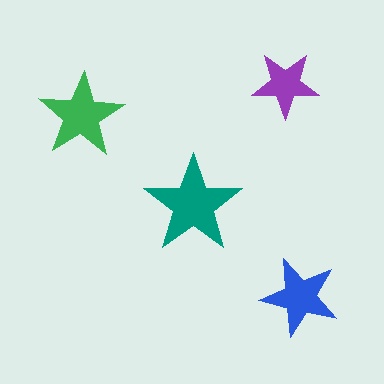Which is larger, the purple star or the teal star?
The teal one.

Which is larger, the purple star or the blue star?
The blue one.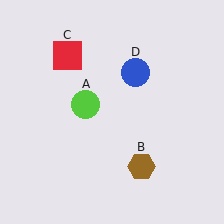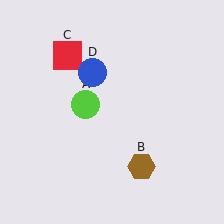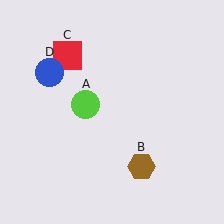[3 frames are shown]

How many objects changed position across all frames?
1 object changed position: blue circle (object D).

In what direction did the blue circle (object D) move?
The blue circle (object D) moved left.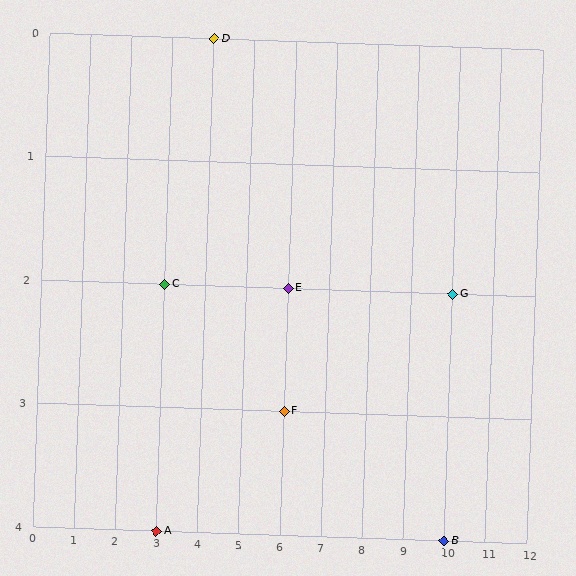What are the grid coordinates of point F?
Point F is at grid coordinates (6, 3).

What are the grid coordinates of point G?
Point G is at grid coordinates (10, 2).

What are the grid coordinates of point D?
Point D is at grid coordinates (4, 0).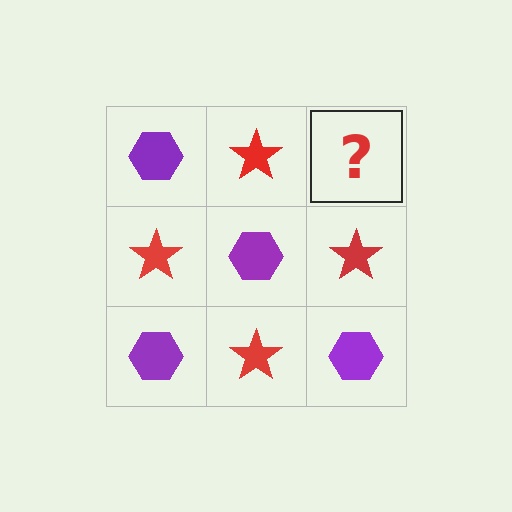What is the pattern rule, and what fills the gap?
The rule is that it alternates purple hexagon and red star in a checkerboard pattern. The gap should be filled with a purple hexagon.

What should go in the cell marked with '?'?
The missing cell should contain a purple hexagon.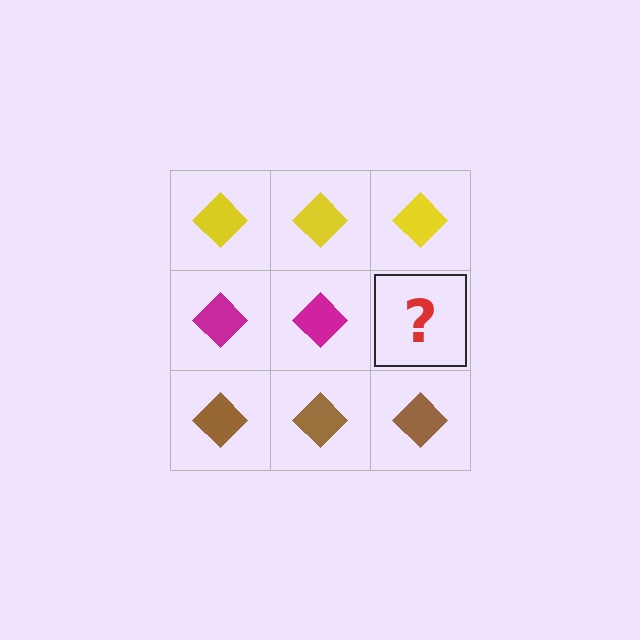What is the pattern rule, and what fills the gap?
The rule is that each row has a consistent color. The gap should be filled with a magenta diamond.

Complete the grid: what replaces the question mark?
The question mark should be replaced with a magenta diamond.